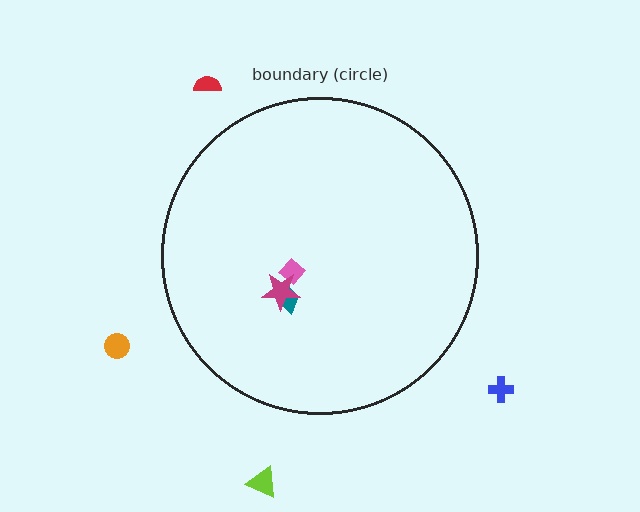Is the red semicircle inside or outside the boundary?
Outside.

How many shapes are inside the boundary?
3 inside, 4 outside.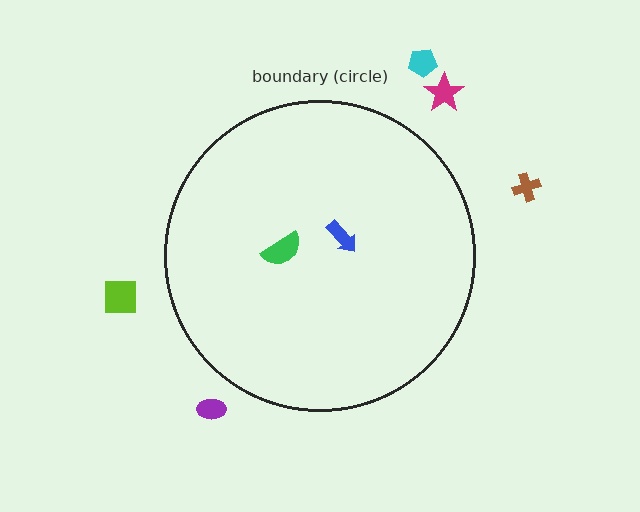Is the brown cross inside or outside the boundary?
Outside.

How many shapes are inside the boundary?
2 inside, 5 outside.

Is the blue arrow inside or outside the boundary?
Inside.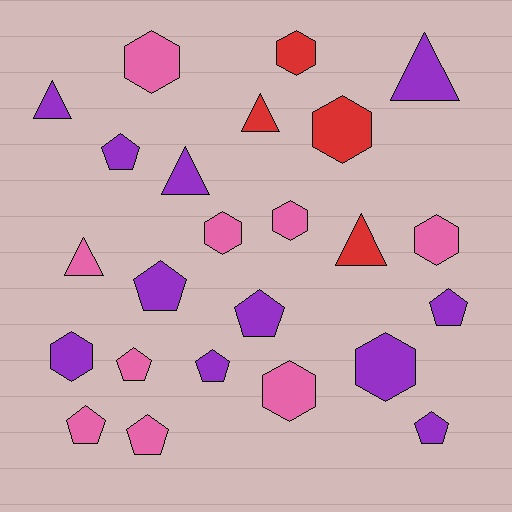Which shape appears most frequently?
Pentagon, with 9 objects.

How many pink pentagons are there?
There are 3 pink pentagons.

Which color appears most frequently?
Purple, with 11 objects.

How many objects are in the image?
There are 24 objects.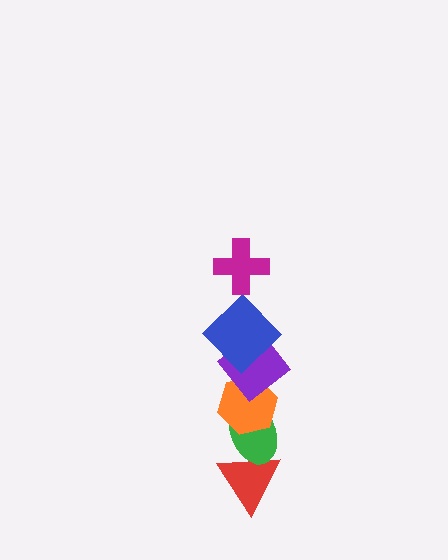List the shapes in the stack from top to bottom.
From top to bottom: the magenta cross, the blue diamond, the purple diamond, the orange hexagon, the green ellipse, the red triangle.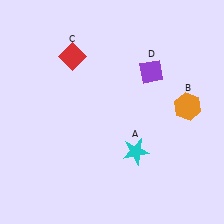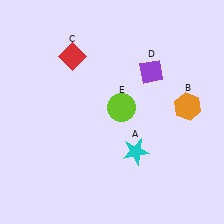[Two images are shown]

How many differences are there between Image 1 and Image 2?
There is 1 difference between the two images.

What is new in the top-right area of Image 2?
A lime circle (E) was added in the top-right area of Image 2.